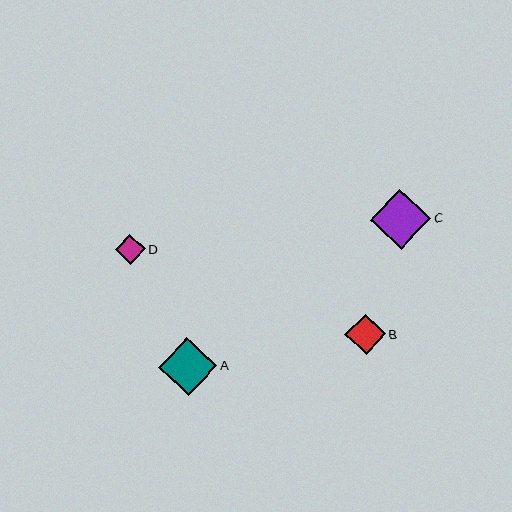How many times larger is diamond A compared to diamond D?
Diamond A is approximately 2.0 times the size of diamond D.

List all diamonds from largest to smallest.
From largest to smallest: C, A, B, D.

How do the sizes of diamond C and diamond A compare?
Diamond C and diamond A are approximately the same size.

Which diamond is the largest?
Diamond C is the largest with a size of approximately 60 pixels.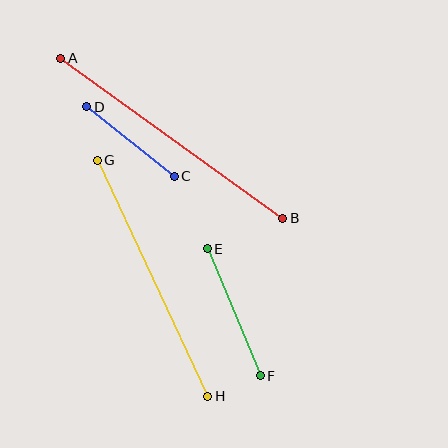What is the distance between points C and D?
The distance is approximately 112 pixels.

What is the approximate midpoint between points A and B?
The midpoint is at approximately (172, 138) pixels.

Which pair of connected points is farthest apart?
Points A and B are farthest apart.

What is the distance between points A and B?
The distance is approximately 274 pixels.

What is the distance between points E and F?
The distance is approximately 138 pixels.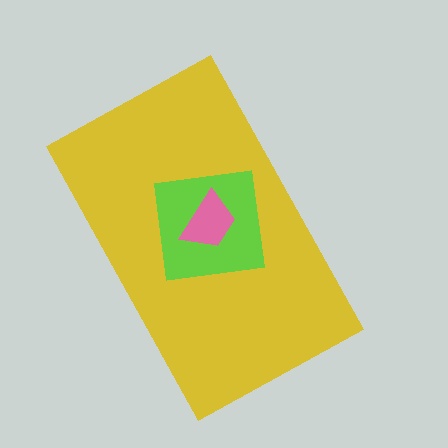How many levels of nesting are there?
3.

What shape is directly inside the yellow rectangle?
The lime square.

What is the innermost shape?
The pink trapezoid.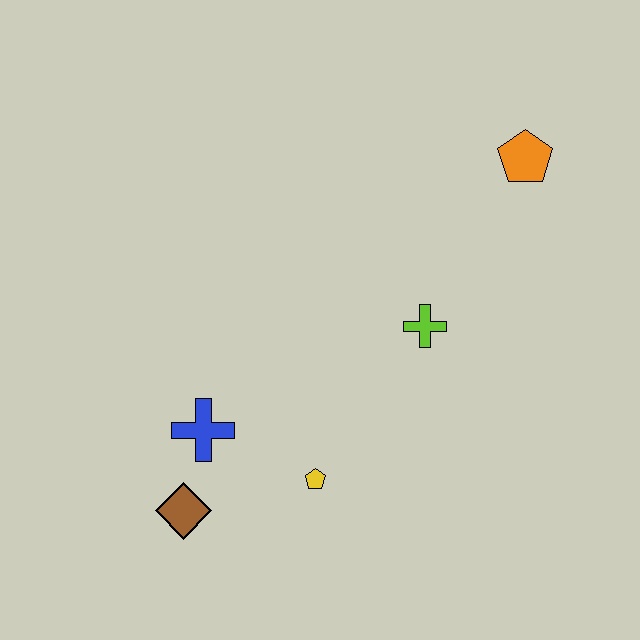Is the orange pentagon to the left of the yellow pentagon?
No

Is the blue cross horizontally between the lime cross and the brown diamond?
Yes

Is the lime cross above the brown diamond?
Yes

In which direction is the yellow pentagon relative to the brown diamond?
The yellow pentagon is to the right of the brown diamond.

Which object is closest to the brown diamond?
The blue cross is closest to the brown diamond.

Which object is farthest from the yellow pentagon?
The orange pentagon is farthest from the yellow pentagon.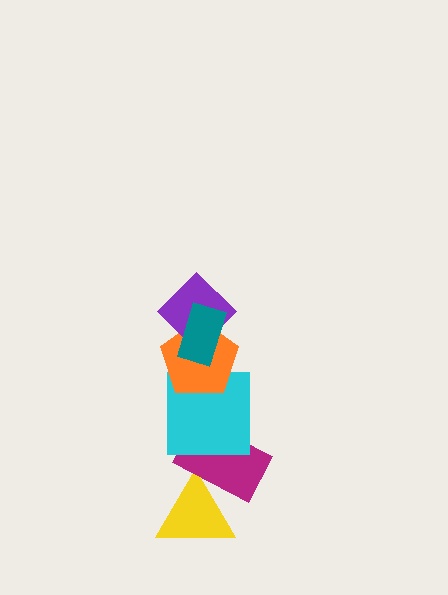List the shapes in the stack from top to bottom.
From top to bottom: the teal rectangle, the purple diamond, the orange pentagon, the cyan square, the magenta rectangle, the yellow triangle.